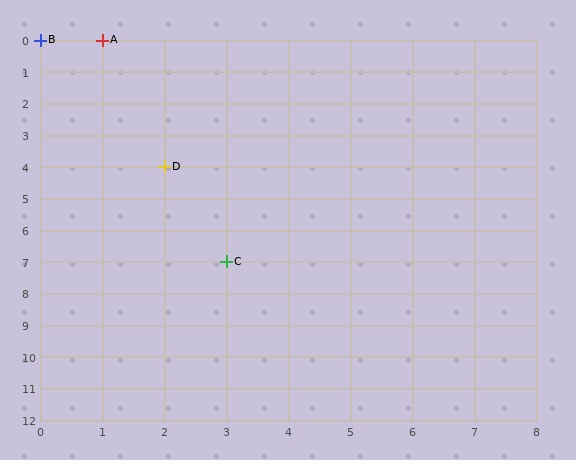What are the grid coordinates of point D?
Point D is at grid coordinates (2, 4).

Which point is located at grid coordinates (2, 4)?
Point D is at (2, 4).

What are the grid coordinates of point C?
Point C is at grid coordinates (3, 7).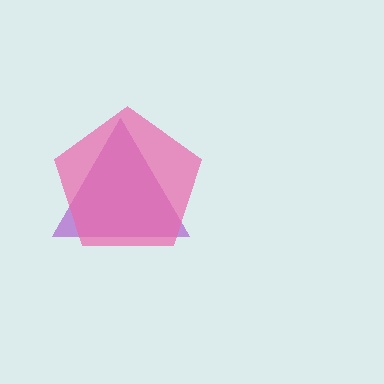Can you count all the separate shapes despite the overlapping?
Yes, there are 2 separate shapes.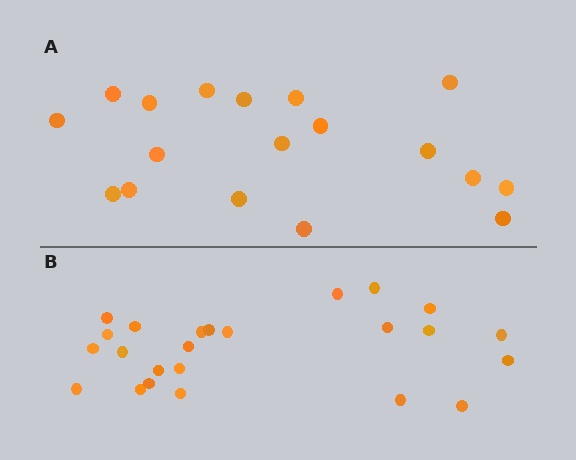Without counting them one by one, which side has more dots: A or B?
Region B (the bottom region) has more dots.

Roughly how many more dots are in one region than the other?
Region B has about 6 more dots than region A.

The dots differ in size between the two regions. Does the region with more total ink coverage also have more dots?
No. Region A has more total ink coverage because its dots are larger, but region B actually contains more individual dots. Total area can be misleading — the number of items is what matters here.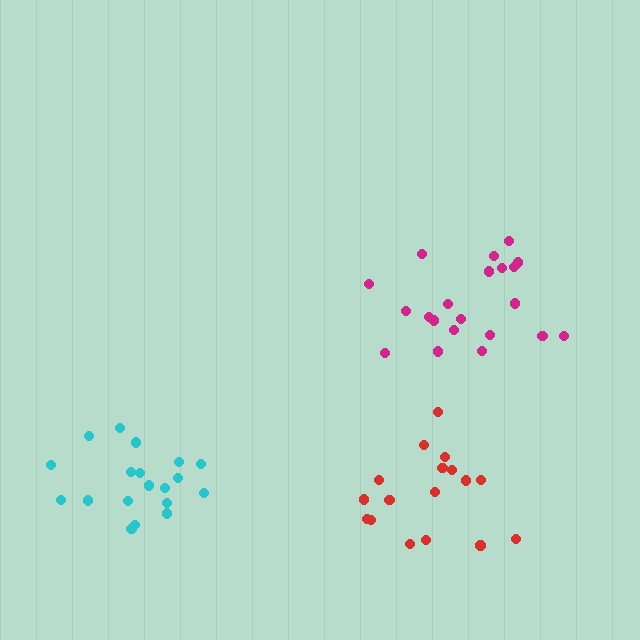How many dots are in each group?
Group 1: 21 dots, Group 2: 19 dots, Group 3: 17 dots (57 total).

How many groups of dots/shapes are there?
There are 3 groups.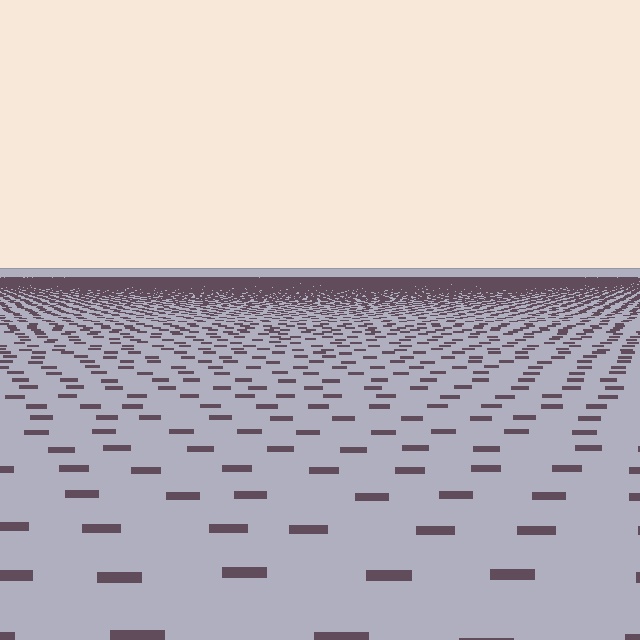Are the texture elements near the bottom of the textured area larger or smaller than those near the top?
Larger. Near the bottom, elements are closer to the viewer and appear at a bigger on-screen size.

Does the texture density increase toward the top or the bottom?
Density increases toward the top.